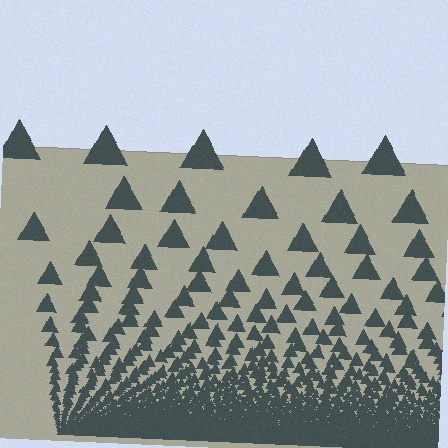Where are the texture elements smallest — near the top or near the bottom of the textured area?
Near the bottom.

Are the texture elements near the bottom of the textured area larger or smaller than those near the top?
Smaller. The gradient is inverted — elements near the bottom are smaller and denser.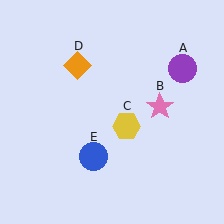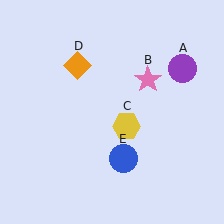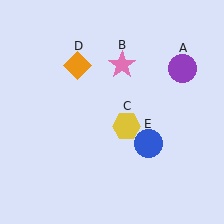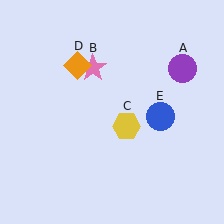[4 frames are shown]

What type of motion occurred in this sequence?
The pink star (object B), blue circle (object E) rotated counterclockwise around the center of the scene.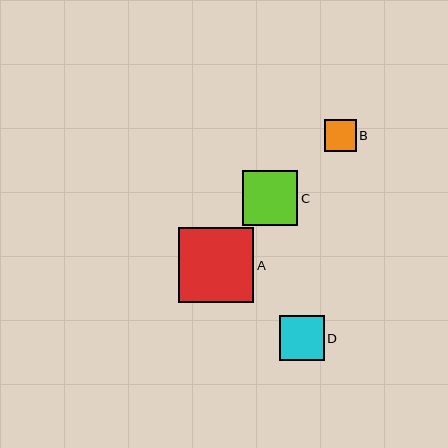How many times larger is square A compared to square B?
Square A is approximately 2.4 times the size of square B.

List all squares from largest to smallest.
From largest to smallest: A, C, D, B.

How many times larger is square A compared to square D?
Square A is approximately 1.7 times the size of square D.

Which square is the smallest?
Square B is the smallest with a size of approximately 32 pixels.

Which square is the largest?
Square A is the largest with a size of approximately 75 pixels.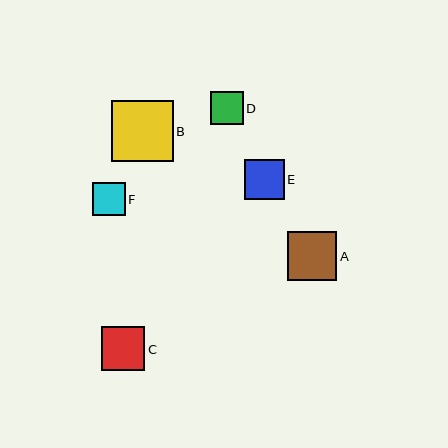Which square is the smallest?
Square D is the smallest with a size of approximately 33 pixels.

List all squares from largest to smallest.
From largest to smallest: B, A, C, E, F, D.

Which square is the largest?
Square B is the largest with a size of approximately 62 pixels.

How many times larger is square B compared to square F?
Square B is approximately 1.9 times the size of square F.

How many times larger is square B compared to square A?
Square B is approximately 1.3 times the size of square A.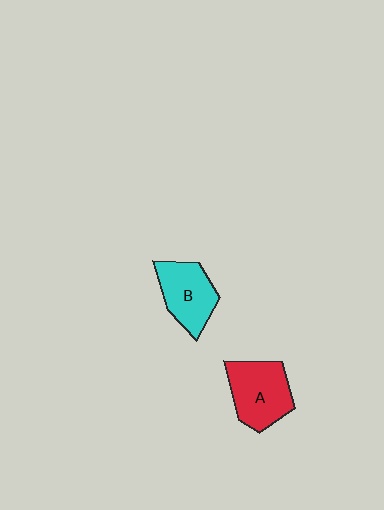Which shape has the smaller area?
Shape B (cyan).